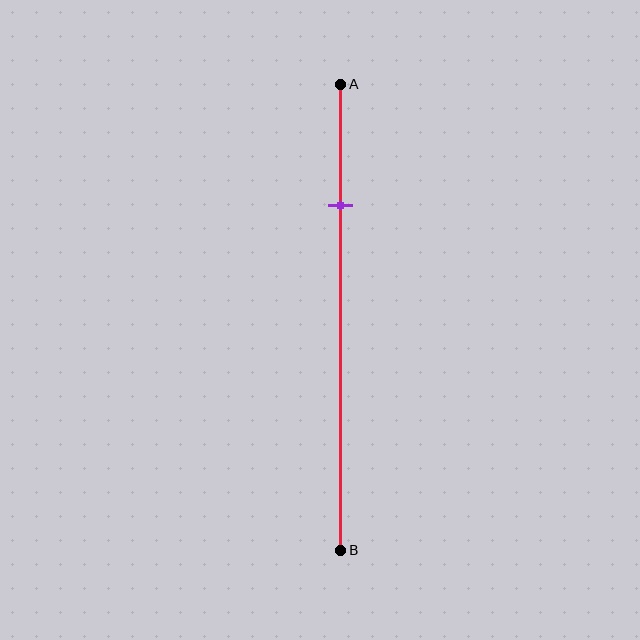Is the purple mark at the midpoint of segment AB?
No, the mark is at about 25% from A, not at the 50% midpoint.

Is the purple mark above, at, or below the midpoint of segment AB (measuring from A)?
The purple mark is above the midpoint of segment AB.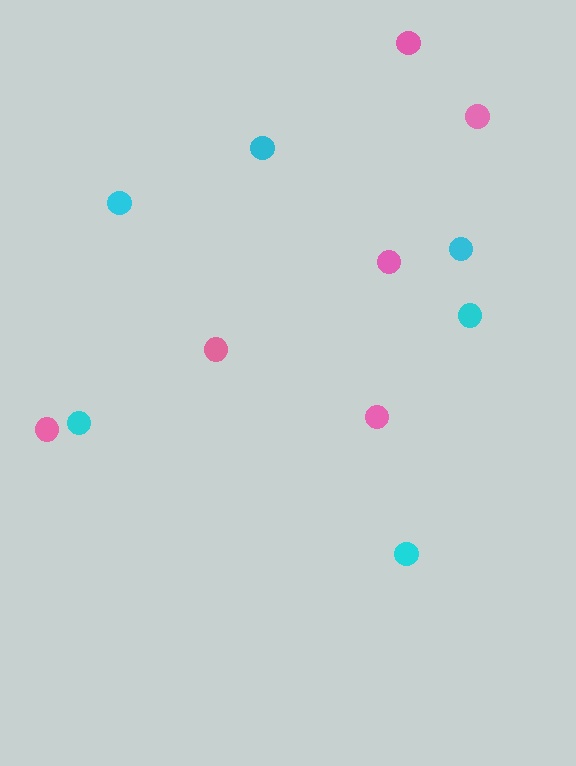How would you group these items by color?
There are 2 groups: one group of pink circles (6) and one group of cyan circles (6).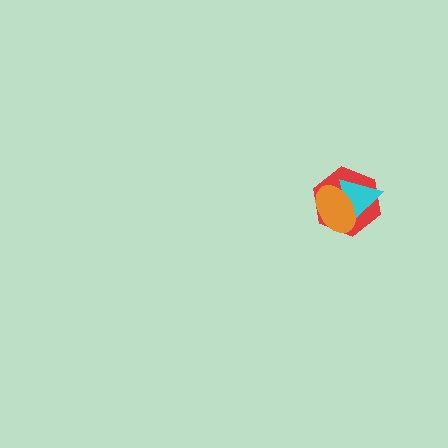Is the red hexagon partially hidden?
Yes, it is partially covered by another shape.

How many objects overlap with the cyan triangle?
2 objects overlap with the cyan triangle.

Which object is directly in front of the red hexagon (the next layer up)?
The cyan triangle is directly in front of the red hexagon.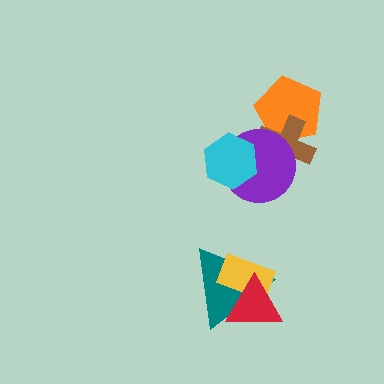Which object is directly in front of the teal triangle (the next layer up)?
The yellow rectangle is directly in front of the teal triangle.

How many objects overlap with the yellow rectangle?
2 objects overlap with the yellow rectangle.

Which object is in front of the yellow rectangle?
The red triangle is in front of the yellow rectangle.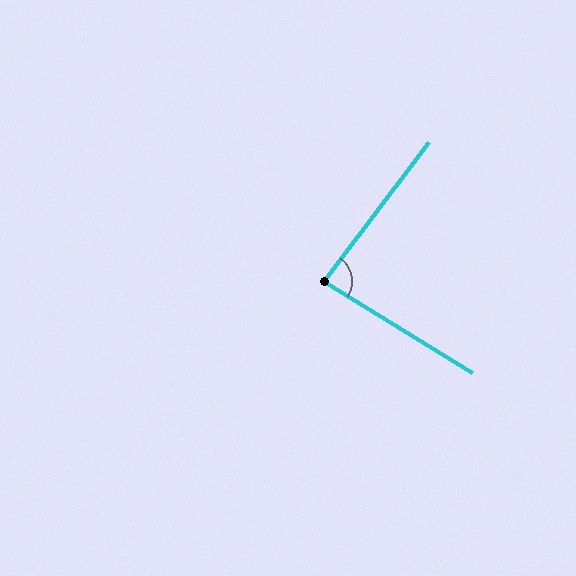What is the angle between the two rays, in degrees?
Approximately 84 degrees.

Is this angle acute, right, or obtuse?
It is acute.